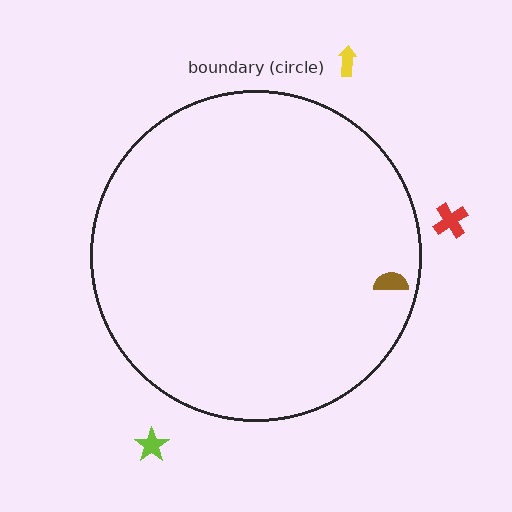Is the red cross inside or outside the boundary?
Outside.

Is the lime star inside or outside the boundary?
Outside.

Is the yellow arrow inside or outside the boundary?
Outside.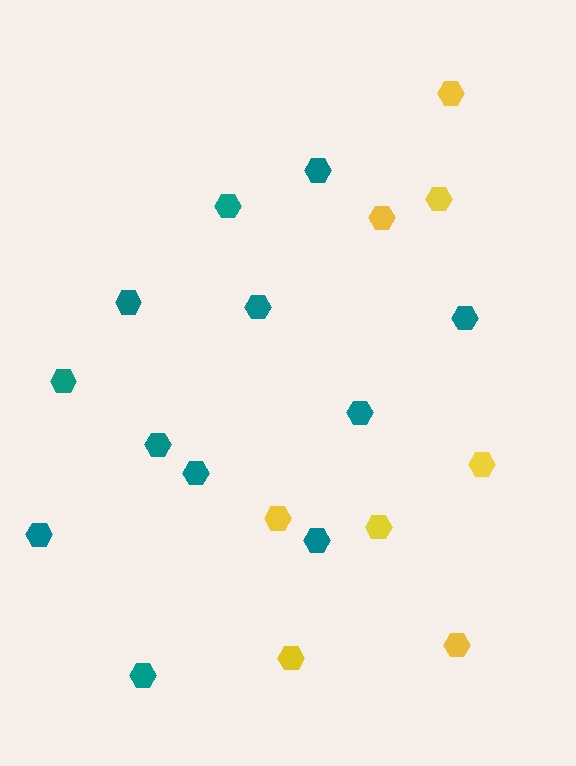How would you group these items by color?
There are 2 groups: one group of yellow hexagons (8) and one group of teal hexagons (12).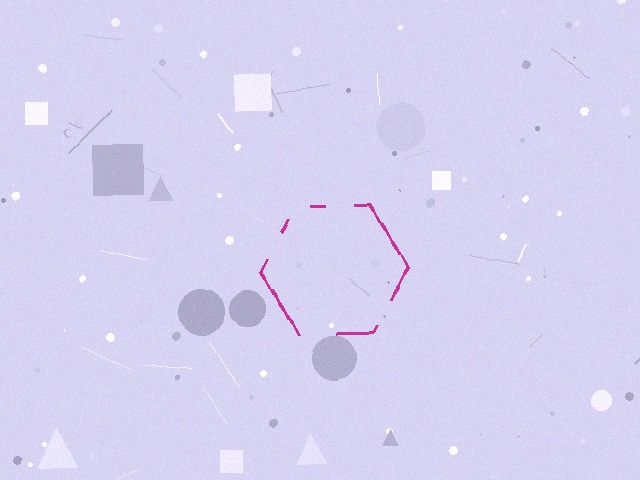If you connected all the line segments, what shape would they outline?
They would outline a hexagon.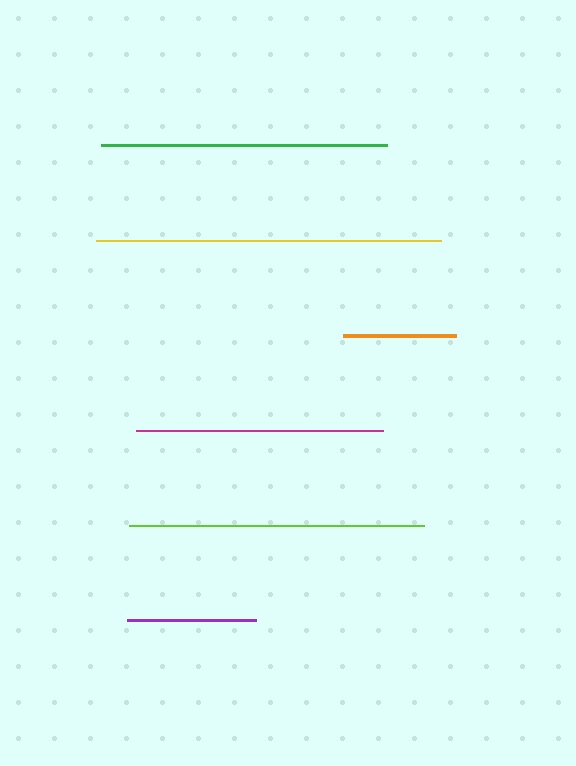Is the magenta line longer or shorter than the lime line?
The lime line is longer than the magenta line.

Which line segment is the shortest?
The orange line is the shortest at approximately 113 pixels.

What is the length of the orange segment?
The orange segment is approximately 113 pixels long.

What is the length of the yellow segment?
The yellow segment is approximately 345 pixels long.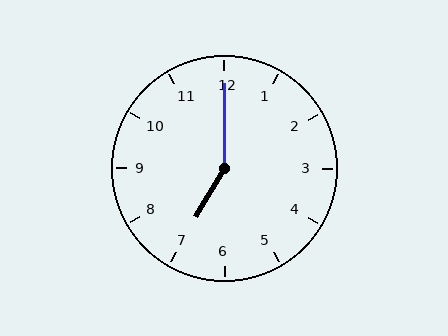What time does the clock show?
7:00.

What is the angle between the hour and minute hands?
Approximately 150 degrees.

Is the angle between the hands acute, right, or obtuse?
It is obtuse.